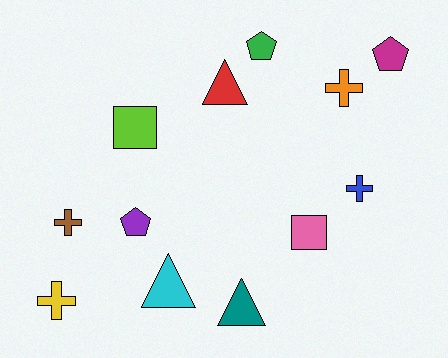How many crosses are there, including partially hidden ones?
There are 4 crosses.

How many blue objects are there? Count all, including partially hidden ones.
There is 1 blue object.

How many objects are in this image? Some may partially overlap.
There are 12 objects.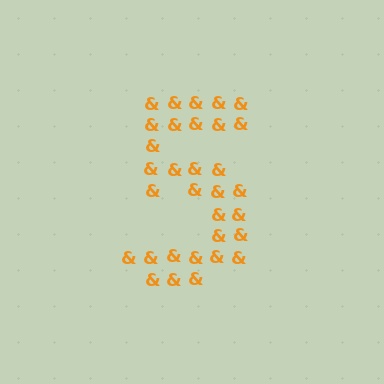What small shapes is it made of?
It is made of small ampersands.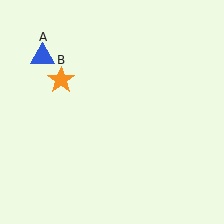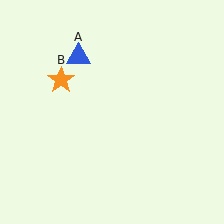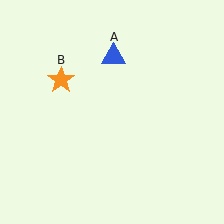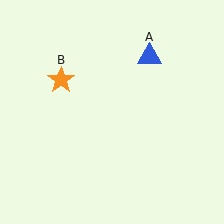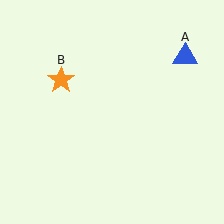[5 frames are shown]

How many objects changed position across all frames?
1 object changed position: blue triangle (object A).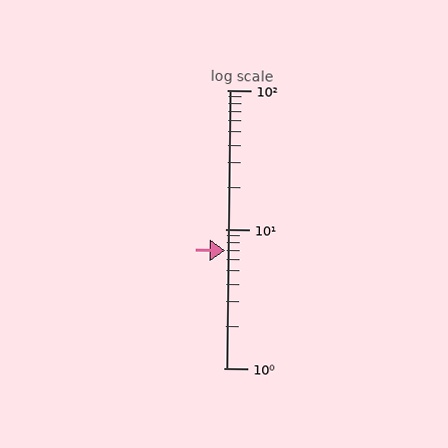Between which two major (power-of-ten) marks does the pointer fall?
The pointer is between 1 and 10.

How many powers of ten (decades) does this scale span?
The scale spans 2 decades, from 1 to 100.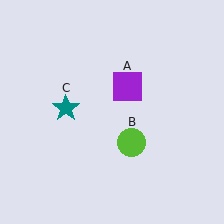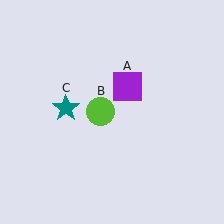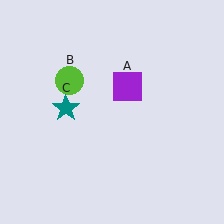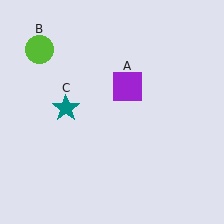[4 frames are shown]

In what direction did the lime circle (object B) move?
The lime circle (object B) moved up and to the left.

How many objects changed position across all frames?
1 object changed position: lime circle (object B).